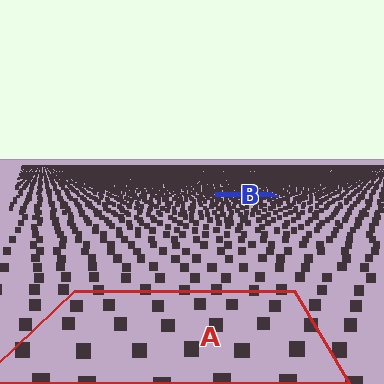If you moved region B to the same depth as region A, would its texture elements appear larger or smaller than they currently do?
They would appear larger. At a closer depth, the same texture elements are projected at a bigger on-screen size.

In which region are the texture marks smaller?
The texture marks are smaller in region B, because it is farther away.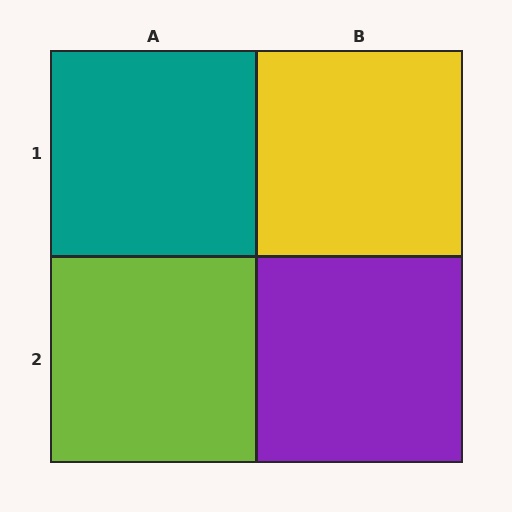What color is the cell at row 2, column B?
Purple.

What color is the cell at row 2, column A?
Lime.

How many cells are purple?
1 cell is purple.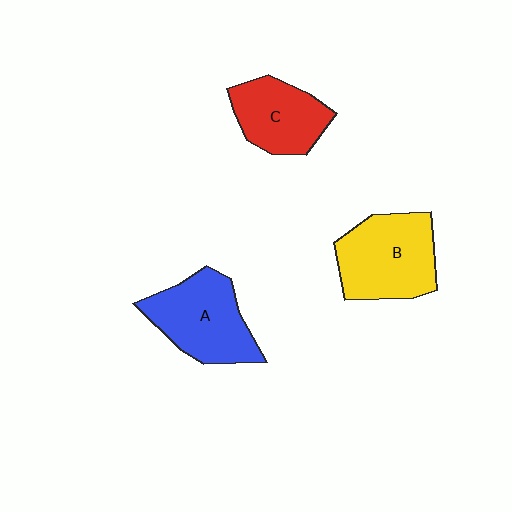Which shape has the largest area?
Shape B (yellow).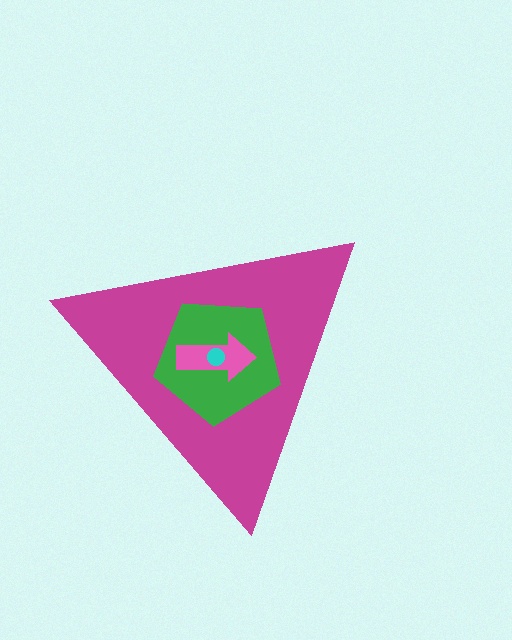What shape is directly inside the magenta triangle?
The green pentagon.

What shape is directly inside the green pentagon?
The pink arrow.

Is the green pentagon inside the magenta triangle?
Yes.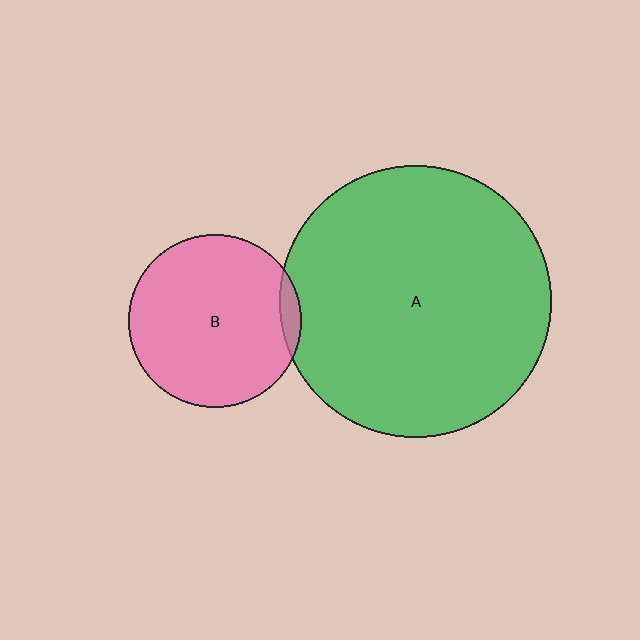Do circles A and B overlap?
Yes.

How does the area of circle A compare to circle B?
Approximately 2.5 times.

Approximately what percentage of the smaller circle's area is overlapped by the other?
Approximately 5%.